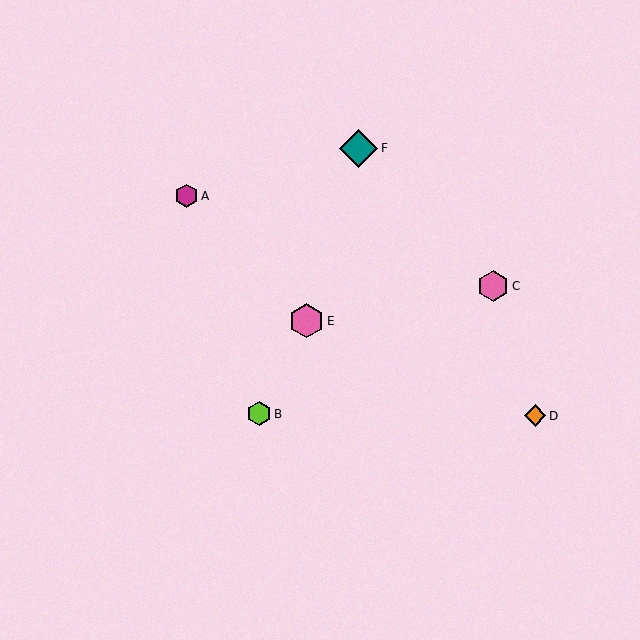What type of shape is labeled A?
Shape A is a magenta hexagon.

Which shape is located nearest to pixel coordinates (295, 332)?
The pink hexagon (labeled E) at (307, 321) is nearest to that location.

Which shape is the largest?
The teal diamond (labeled F) is the largest.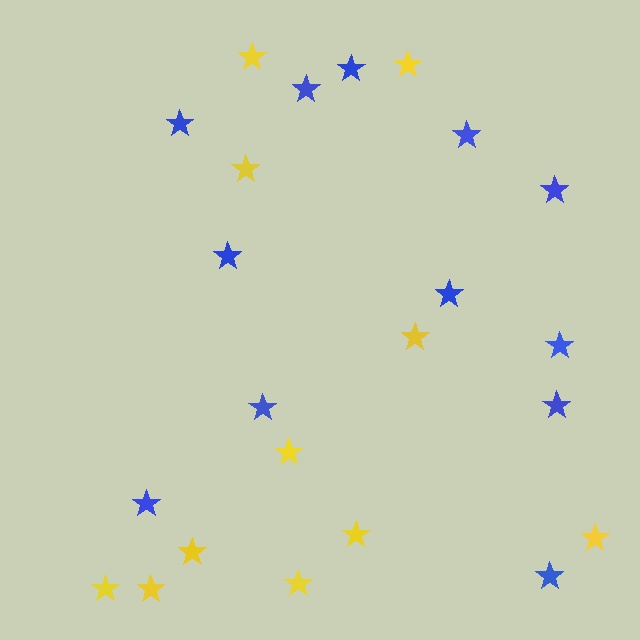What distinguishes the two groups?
There are 2 groups: one group of blue stars (12) and one group of yellow stars (11).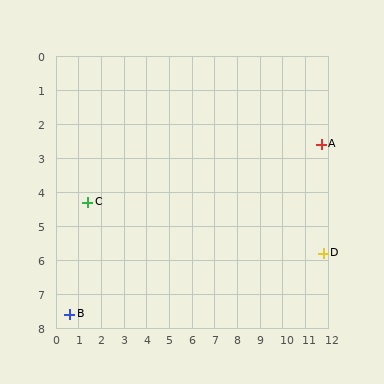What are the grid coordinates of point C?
Point C is at approximately (1.4, 4.3).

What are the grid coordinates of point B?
Point B is at approximately (0.6, 7.6).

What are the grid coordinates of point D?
Point D is at approximately (11.8, 5.8).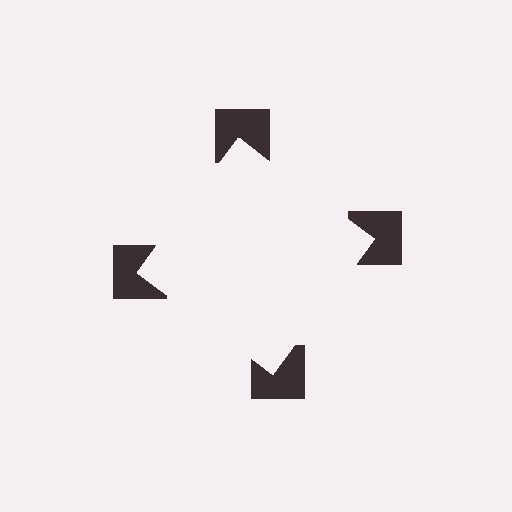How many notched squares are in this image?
There are 4 — one at each vertex of the illusory square.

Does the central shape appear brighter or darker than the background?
It typically appears slightly brighter than the background, even though no actual brightness change is drawn.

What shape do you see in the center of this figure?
An illusory square — its edges are inferred from the aligned wedge cuts in the notched squares, not physically drawn.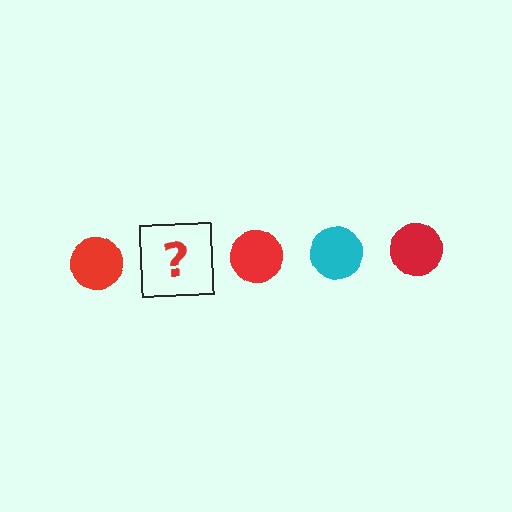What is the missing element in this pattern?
The missing element is a cyan circle.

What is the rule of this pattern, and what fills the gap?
The rule is that the pattern cycles through red, cyan circles. The gap should be filled with a cyan circle.